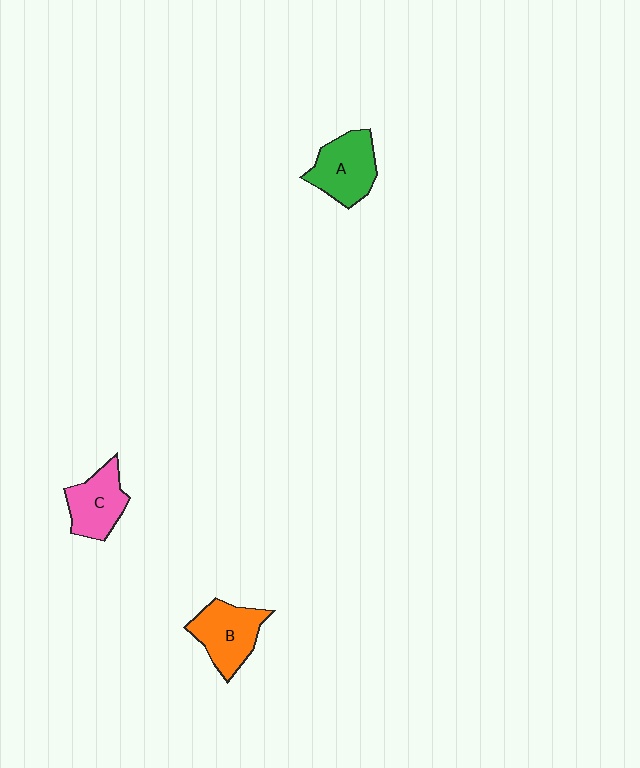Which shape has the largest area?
Shape B (orange).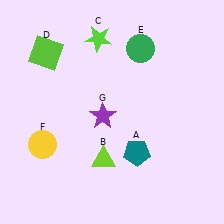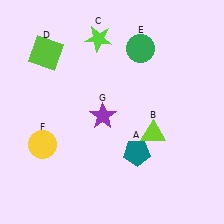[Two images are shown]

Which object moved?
The lime triangle (B) moved right.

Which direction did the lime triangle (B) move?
The lime triangle (B) moved right.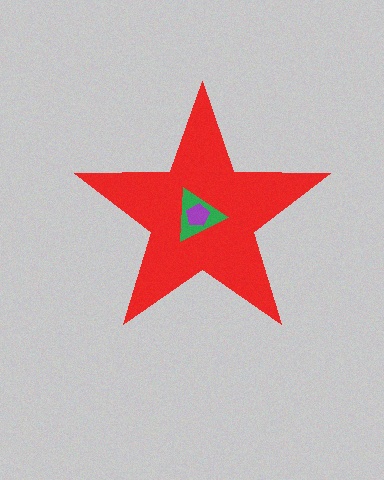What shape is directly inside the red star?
The green triangle.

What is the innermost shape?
The purple pentagon.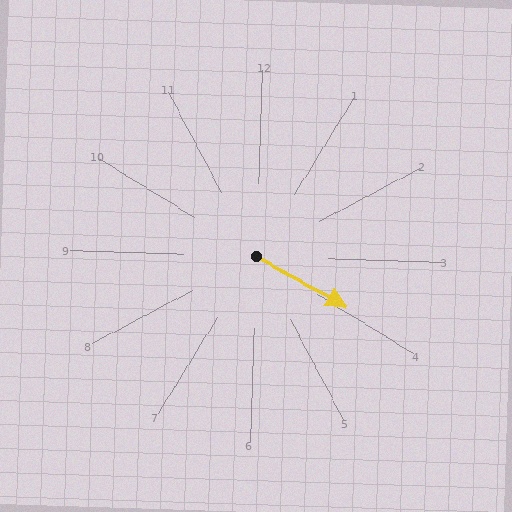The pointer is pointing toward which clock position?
Roughly 4 o'clock.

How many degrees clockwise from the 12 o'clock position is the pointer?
Approximately 117 degrees.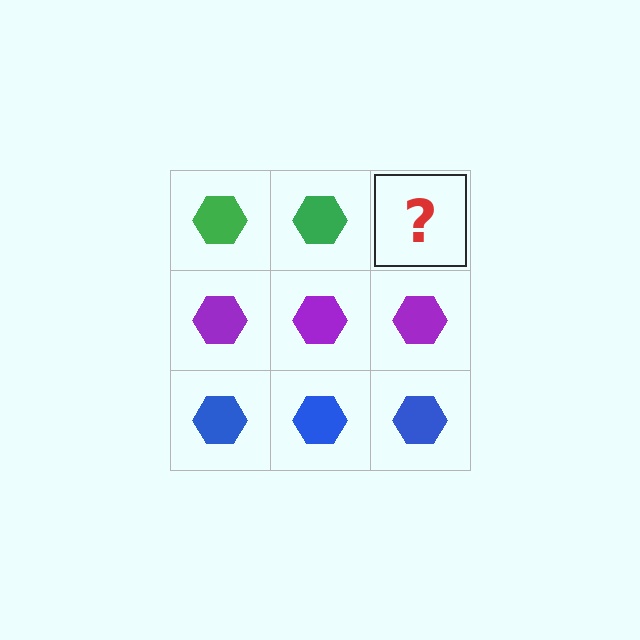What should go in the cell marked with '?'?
The missing cell should contain a green hexagon.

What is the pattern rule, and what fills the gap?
The rule is that each row has a consistent color. The gap should be filled with a green hexagon.